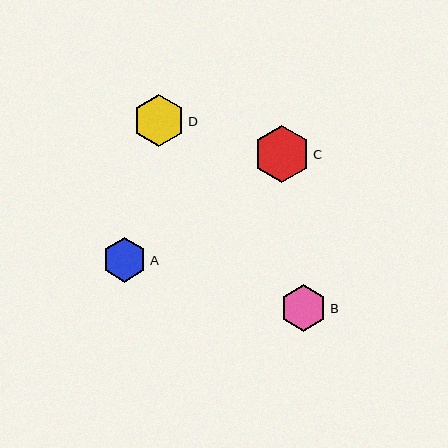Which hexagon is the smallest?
Hexagon A is the smallest with a size of approximately 44 pixels.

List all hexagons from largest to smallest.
From largest to smallest: C, D, B, A.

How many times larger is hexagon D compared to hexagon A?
Hexagon D is approximately 1.2 times the size of hexagon A.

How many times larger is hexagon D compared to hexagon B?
Hexagon D is approximately 1.1 times the size of hexagon B.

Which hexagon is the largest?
Hexagon C is the largest with a size of approximately 57 pixels.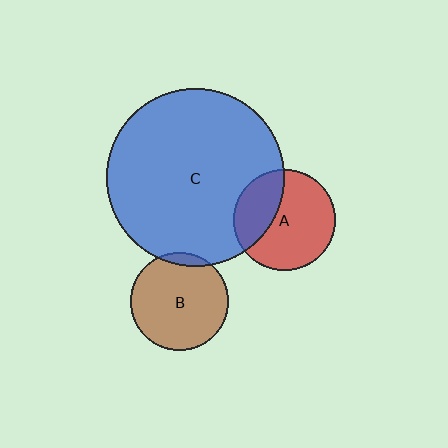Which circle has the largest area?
Circle C (blue).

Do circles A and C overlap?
Yes.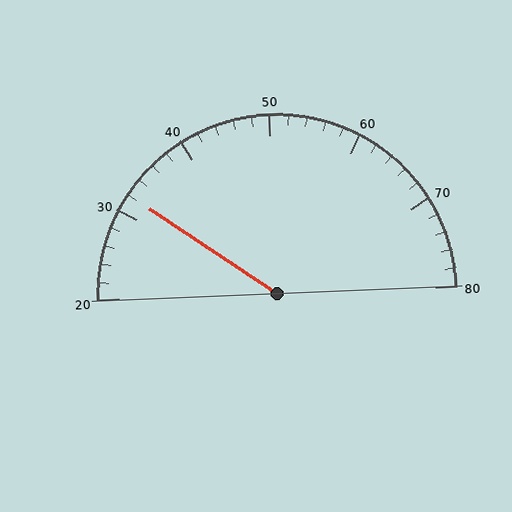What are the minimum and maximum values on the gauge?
The gauge ranges from 20 to 80.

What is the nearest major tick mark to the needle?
The nearest major tick mark is 30.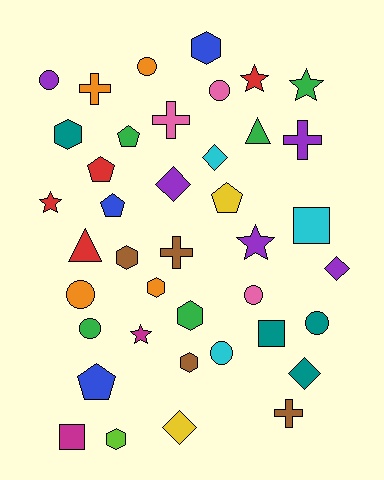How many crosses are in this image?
There are 5 crosses.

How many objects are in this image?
There are 40 objects.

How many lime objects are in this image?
There is 1 lime object.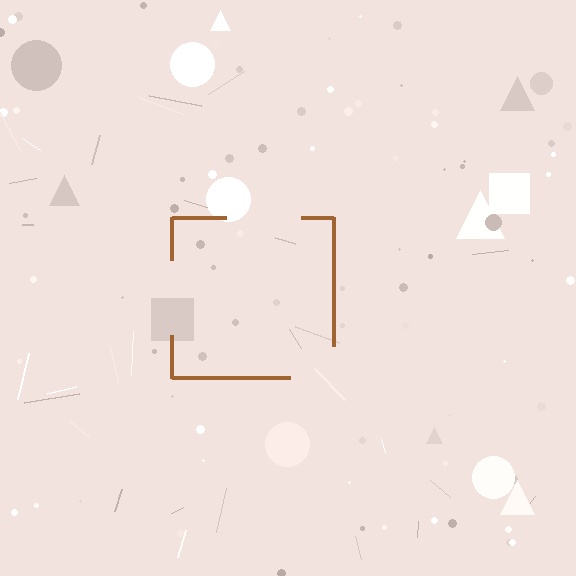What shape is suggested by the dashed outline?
The dashed outline suggests a square.